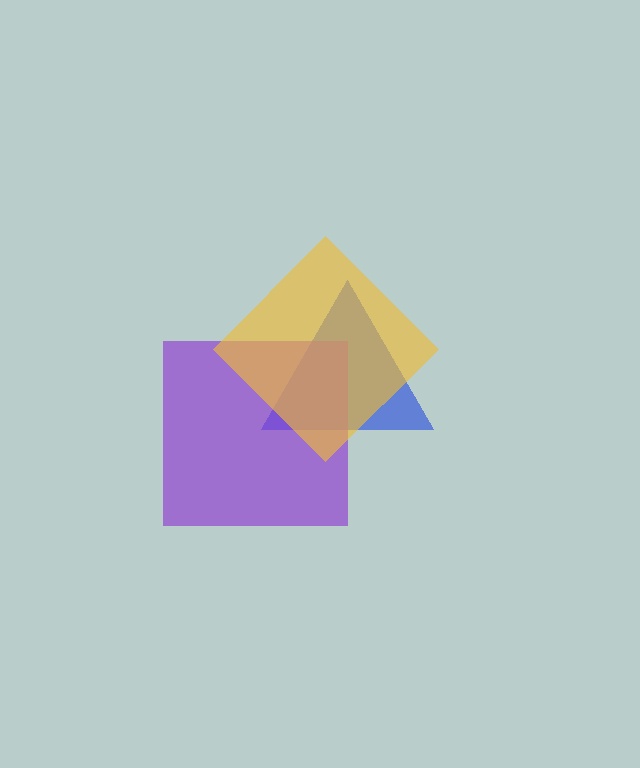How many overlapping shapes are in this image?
There are 3 overlapping shapes in the image.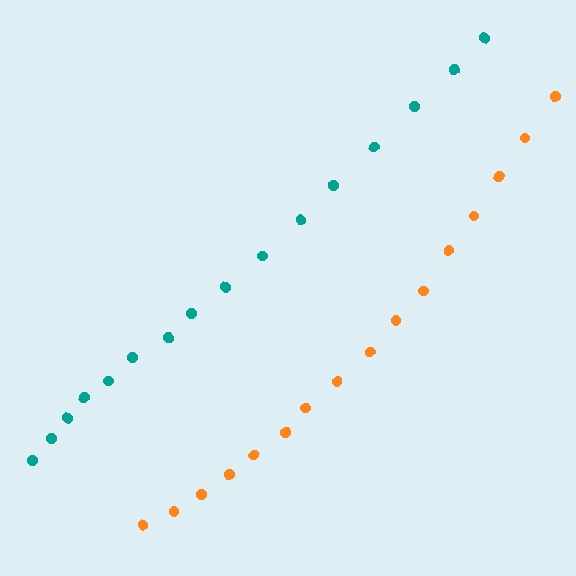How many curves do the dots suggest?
There are 2 distinct paths.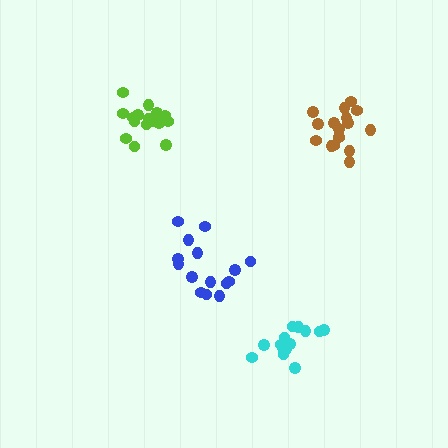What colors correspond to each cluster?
The clusters are colored: blue, brown, cyan, lime.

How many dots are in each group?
Group 1: 15 dots, Group 2: 17 dots, Group 3: 14 dots, Group 4: 18 dots (64 total).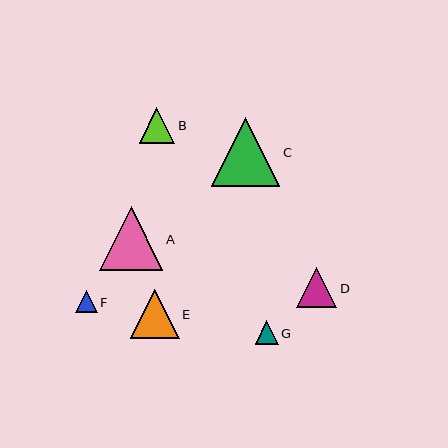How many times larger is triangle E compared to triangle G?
Triangle E is approximately 2.1 times the size of triangle G.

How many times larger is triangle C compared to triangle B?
Triangle C is approximately 1.9 times the size of triangle B.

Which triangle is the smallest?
Triangle F is the smallest with a size of approximately 22 pixels.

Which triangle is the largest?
Triangle C is the largest with a size of approximately 69 pixels.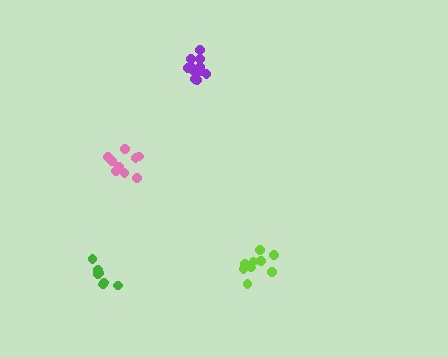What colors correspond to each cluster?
The clusters are colored: purple, pink, green, lime.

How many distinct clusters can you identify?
There are 4 distinct clusters.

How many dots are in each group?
Group 1: 13 dots, Group 2: 9 dots, Group 3: 7 dots, Group 4: 9 dots (38 total).